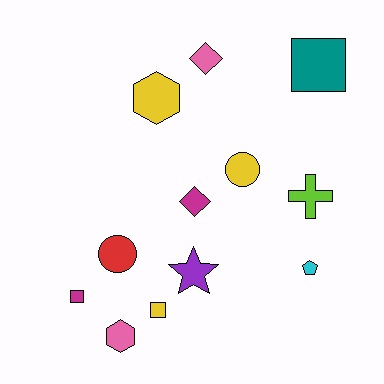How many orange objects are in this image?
There are no orange objects.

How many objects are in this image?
There are 12 objects.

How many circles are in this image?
There are 2 circles.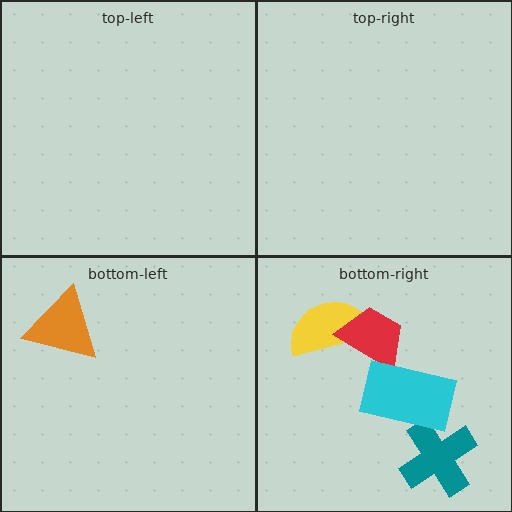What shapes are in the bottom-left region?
The orange triangle.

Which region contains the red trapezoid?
The bottom-right region.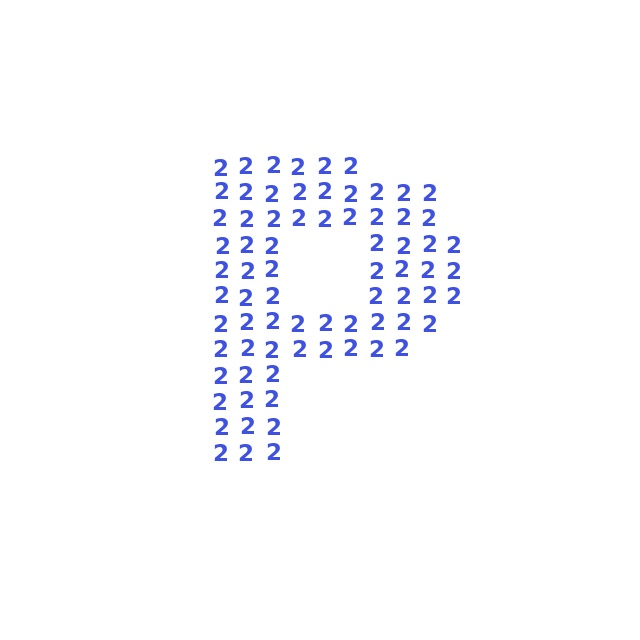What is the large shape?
The large shape is the letter P.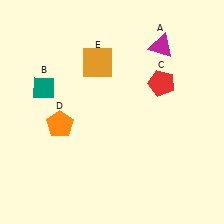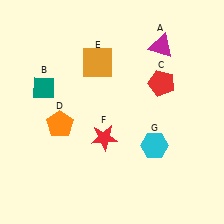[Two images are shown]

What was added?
A red star (F), a cyan hexagon (G) were added in Image 2.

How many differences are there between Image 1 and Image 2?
There are 2 differences between the two images.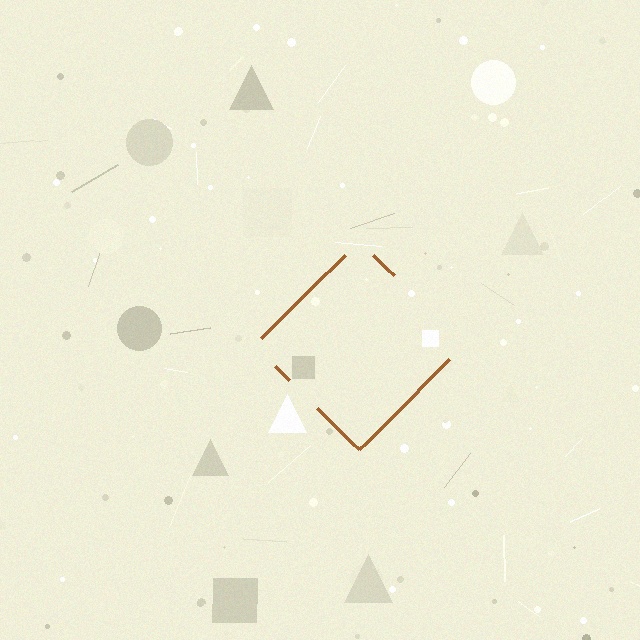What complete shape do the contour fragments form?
The contour fragments form a diamond.